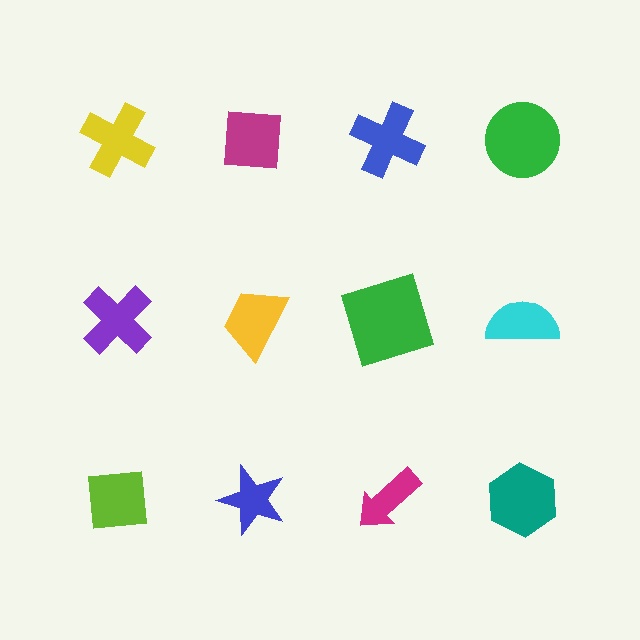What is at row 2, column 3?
A green square.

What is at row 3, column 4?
A teal hexagon.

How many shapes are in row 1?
4 shapes.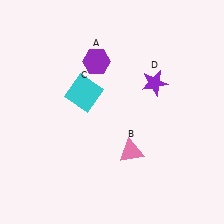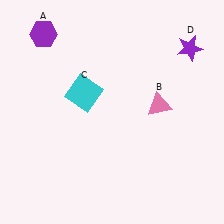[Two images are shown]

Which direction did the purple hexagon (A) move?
The purple hexagon (A) moved left.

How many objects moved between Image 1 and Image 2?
3 objects moved between the two images.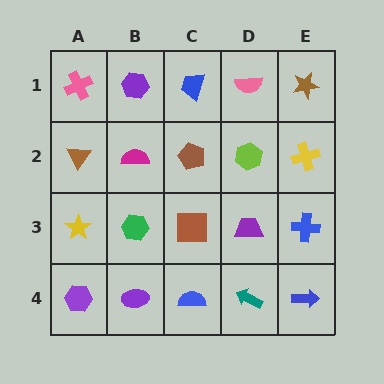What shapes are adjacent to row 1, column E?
A yellow cross (row 2, column E), a pink semicircle (row 1, column D).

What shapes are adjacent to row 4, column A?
A yellow star (row 3, column A), a purple ellipse (row 4, column B).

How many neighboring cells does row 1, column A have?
2.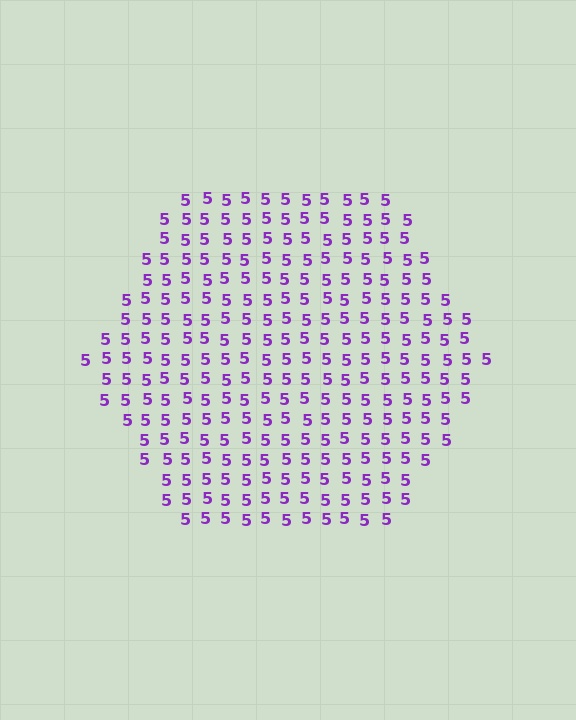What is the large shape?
The large shape is a hexagon.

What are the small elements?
The small elements are digit 5's.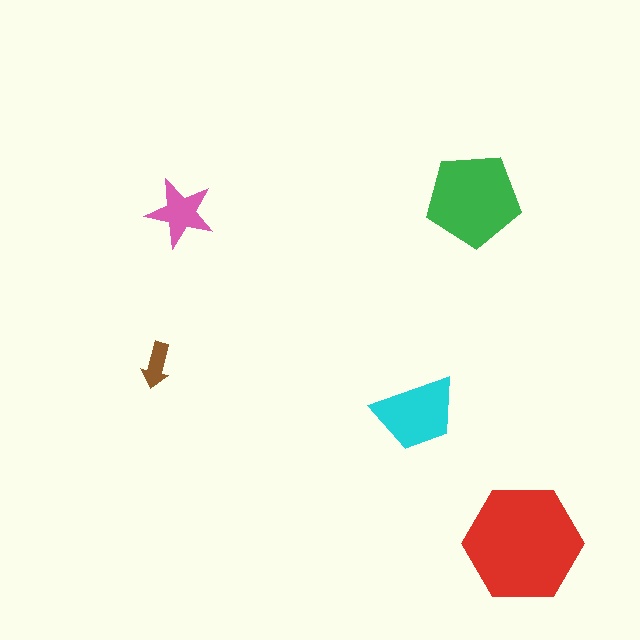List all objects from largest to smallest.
The red hexagon, the green pentagon, the cyan trapezoid, the pink star, the brown arrow.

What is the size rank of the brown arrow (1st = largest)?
5th.